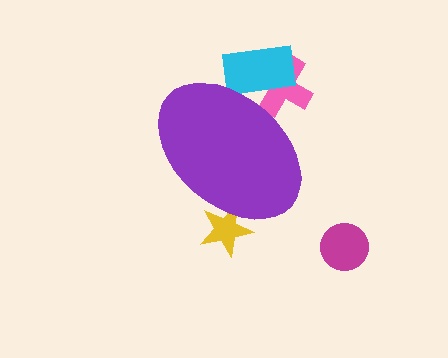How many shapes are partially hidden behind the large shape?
3 shapes are partially hidden.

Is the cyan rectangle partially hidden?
Yes, the cyan rectangle is partially hidden behind the purple ellipse.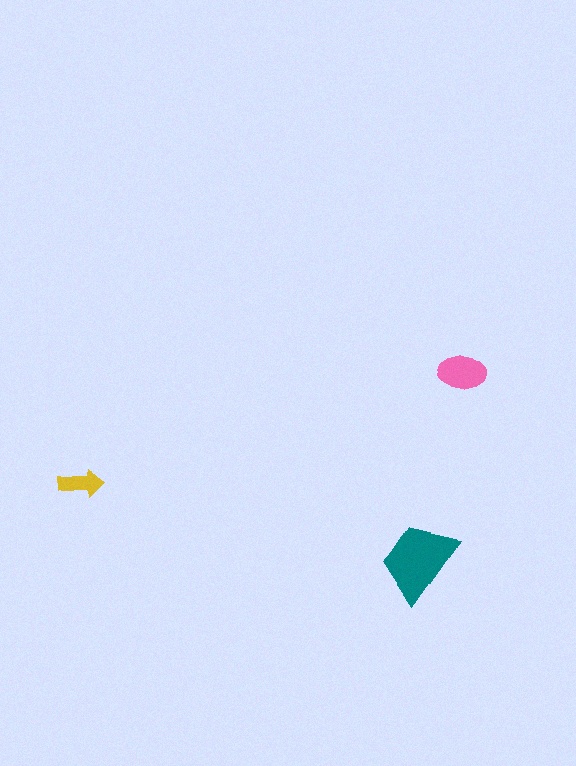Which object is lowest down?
The teal trapezoid is bottommost.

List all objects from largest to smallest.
The teal trapezoid, the pink ellipse, the yellow arrow.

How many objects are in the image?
There are 3 objects in the image.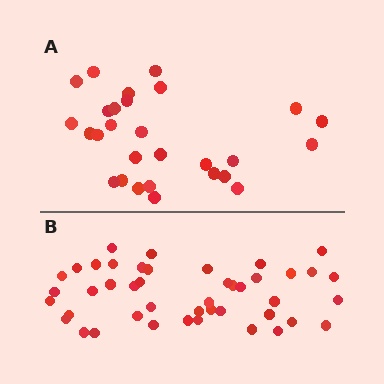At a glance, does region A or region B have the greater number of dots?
Region B (the bottom region) has more dots.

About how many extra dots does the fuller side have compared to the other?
Region B has approximately 15 more dots than region A.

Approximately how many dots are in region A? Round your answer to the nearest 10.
About 30 dots. (The exact count is 28, which rounds to 30.)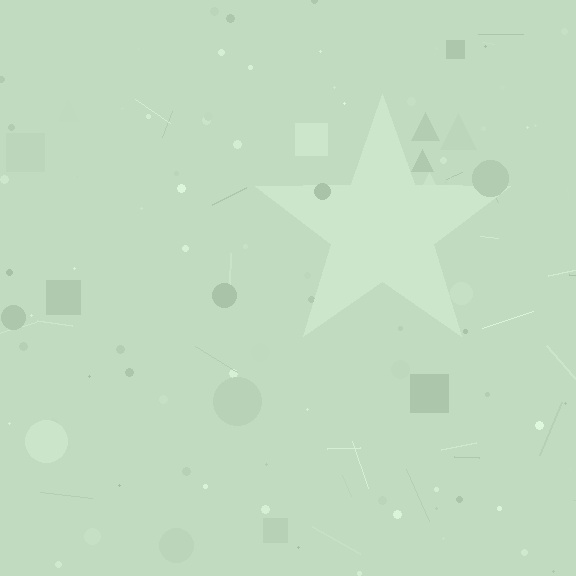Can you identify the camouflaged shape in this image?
The camouflaged shape is a star.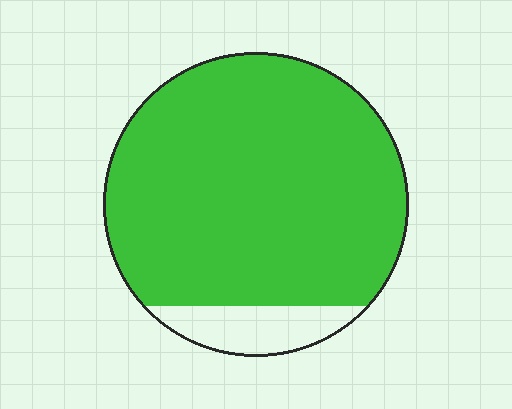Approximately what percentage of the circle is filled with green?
Approximately 90%.